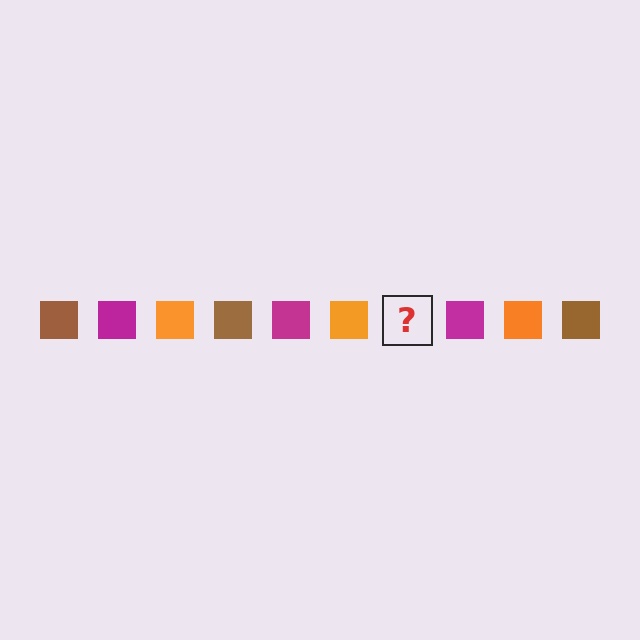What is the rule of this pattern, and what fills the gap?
The rule is that the pattern cycles through brown, magenta, orange squares. The gap should be filled with a brown square.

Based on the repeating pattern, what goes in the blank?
The blank should be a brown square.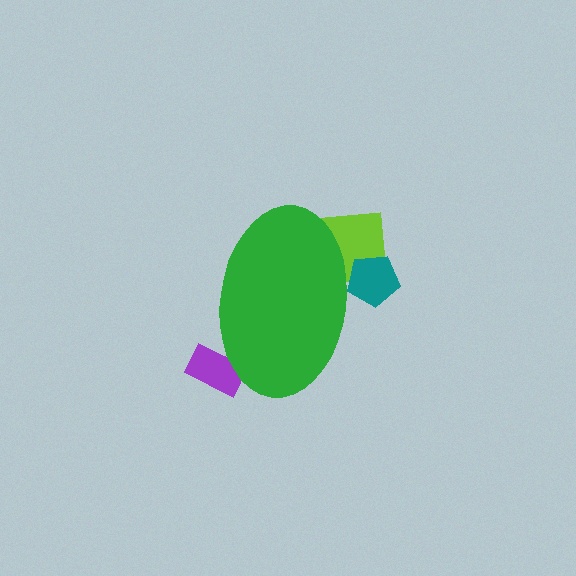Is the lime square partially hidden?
Yes, the lime square is partially hidden behind the green ellipse.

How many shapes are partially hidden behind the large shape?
3 shapes are partially hidden.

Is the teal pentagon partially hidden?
Yes, the teal pentagon is partially hidden behind the green ellipse.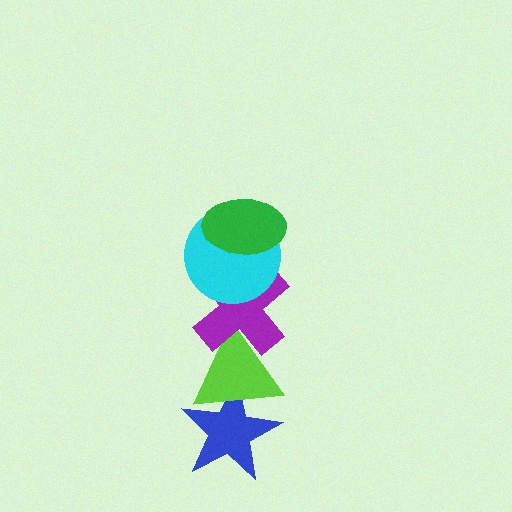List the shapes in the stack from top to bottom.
From top to bottom: the green ellipse, the cyan circle, the purple cross, the lime triangle, the blue star.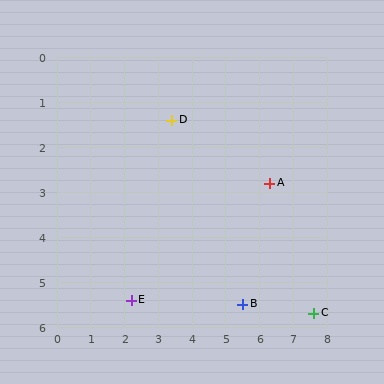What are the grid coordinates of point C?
Point C is at approximately (7.6, 5.7).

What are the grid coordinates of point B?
Point B is at approximately (5.5, 5.5).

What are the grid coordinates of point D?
Point D is at approximately (3.4, 1.4).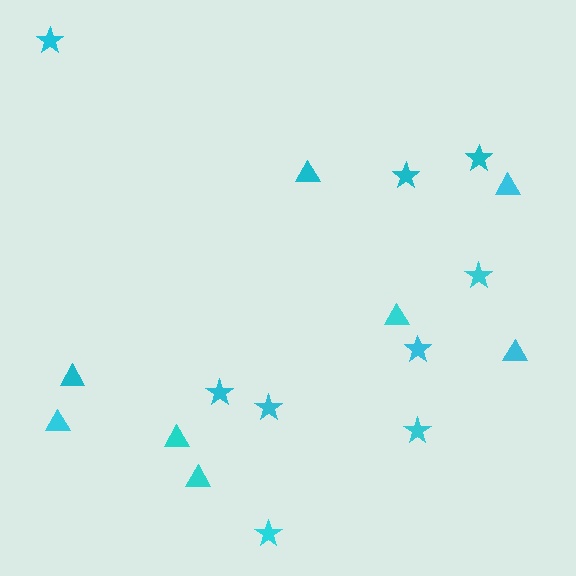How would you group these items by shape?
There are 2 groups: one group of stars (9) and one group of triangles (8).